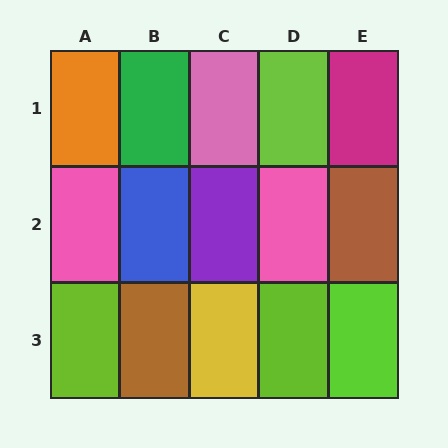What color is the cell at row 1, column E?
Magenta.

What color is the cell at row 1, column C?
Pink.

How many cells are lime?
4 cells are lime.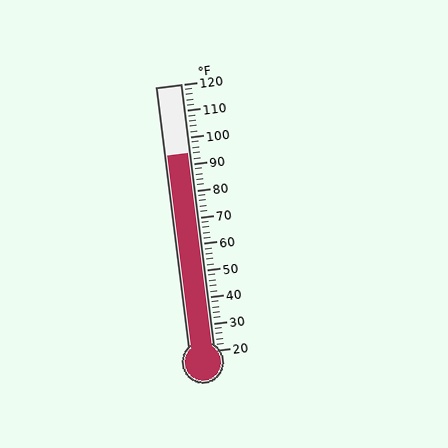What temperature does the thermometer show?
The thermometer shows approximately 94°F.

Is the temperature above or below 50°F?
The temperature is above 50°F.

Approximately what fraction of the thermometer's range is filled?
The thermometer is filled to approximately 75% of its range.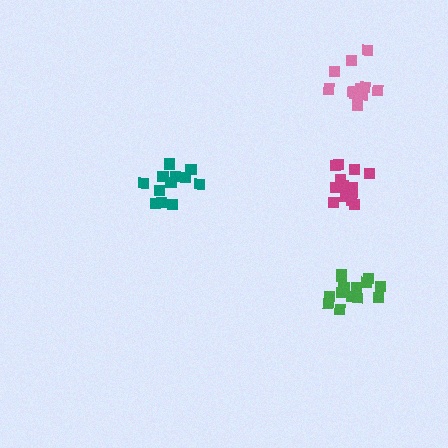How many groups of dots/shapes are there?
There are 4 groups.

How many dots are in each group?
Group 1: 14 dots, Group 2: 12 dots, Group 3: 12 dots, Group 4: 12 dots (50 total).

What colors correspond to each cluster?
The clusters are colored: green, pink, teal, magenta.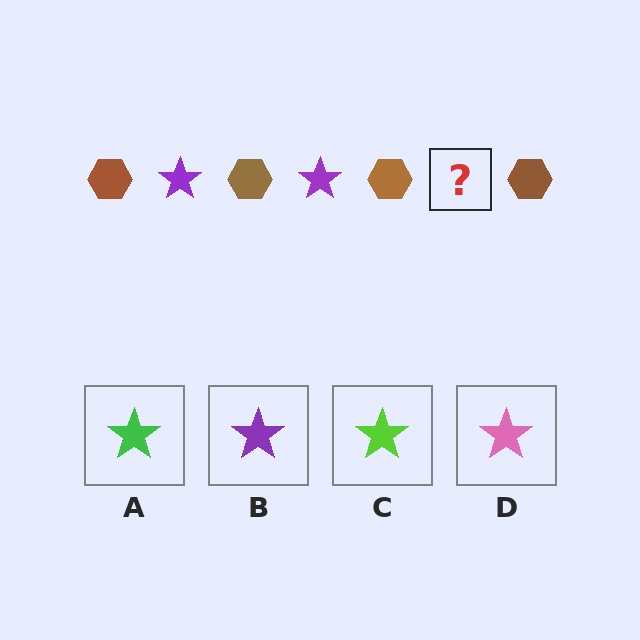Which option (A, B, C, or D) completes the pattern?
B.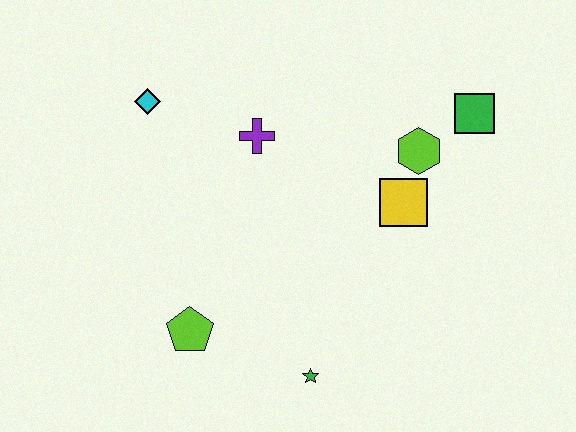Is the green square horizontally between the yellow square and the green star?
No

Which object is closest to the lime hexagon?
The yellow square is closest to the lime hexagon.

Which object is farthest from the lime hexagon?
The lime pentagon is farthest from the lime hexagon.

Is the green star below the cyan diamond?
Yes